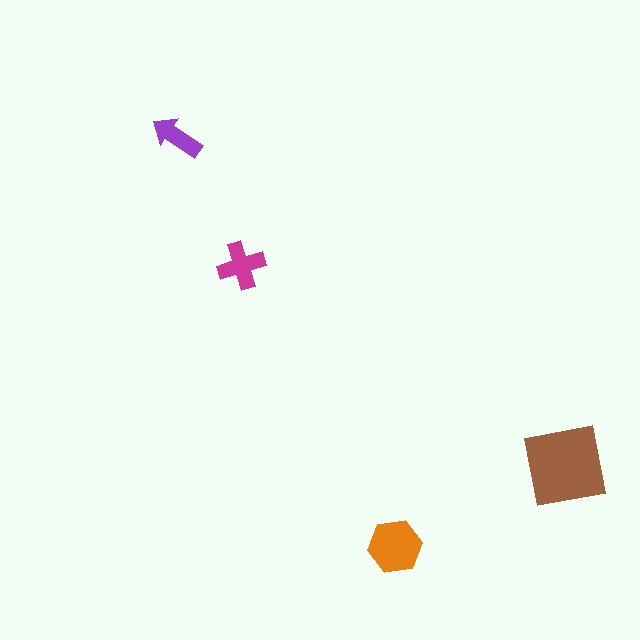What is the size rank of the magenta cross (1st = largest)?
3rd.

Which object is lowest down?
The orange hexagon is bottommost.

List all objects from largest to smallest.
The brown square, the orange hexagon, the magenta cross, the purple arrow.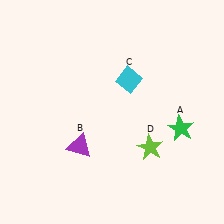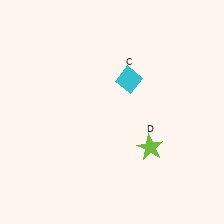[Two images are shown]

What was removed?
The purple triangle (B), the green star (A) were removed in Image 2.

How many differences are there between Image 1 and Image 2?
There are 2 differences between the two images.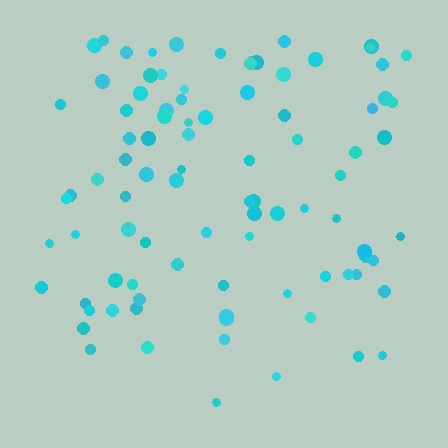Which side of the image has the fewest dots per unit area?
The bottom.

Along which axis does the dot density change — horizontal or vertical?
Vertical.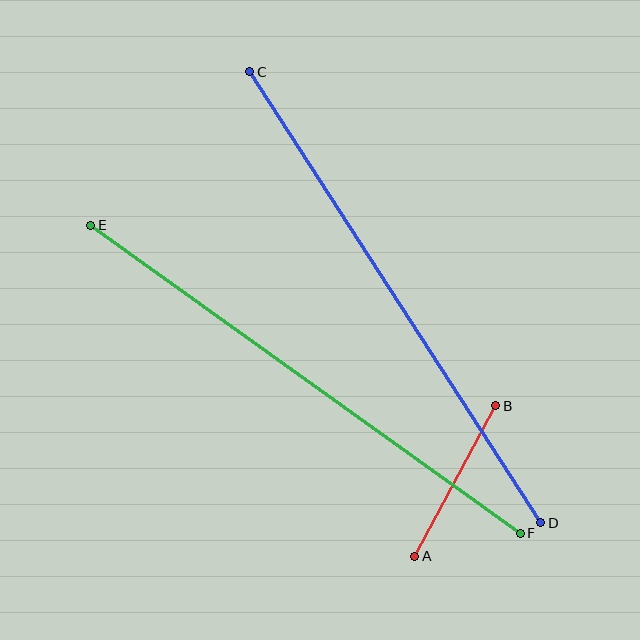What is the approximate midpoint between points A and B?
The midpoint is at approximately (455, 481) pixels.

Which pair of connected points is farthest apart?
Points C and D are farthest apart.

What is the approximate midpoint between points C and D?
The midpoint is at approximately (395, 297) pixels.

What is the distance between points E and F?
The distance is approximately 529 pixels.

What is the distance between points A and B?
The distance is approximately 171 pixels.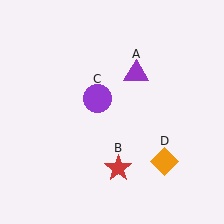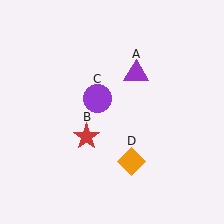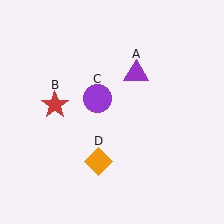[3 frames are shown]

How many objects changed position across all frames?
2 objects changed position: red star (object B), orange diamond (object D).